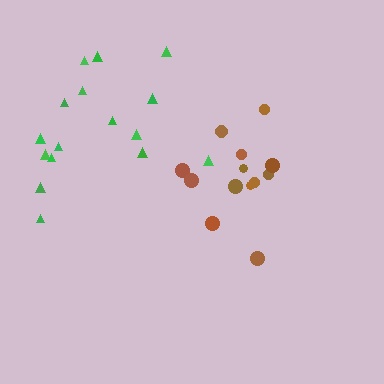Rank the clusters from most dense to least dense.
brown, green.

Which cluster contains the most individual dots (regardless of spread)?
Green (16).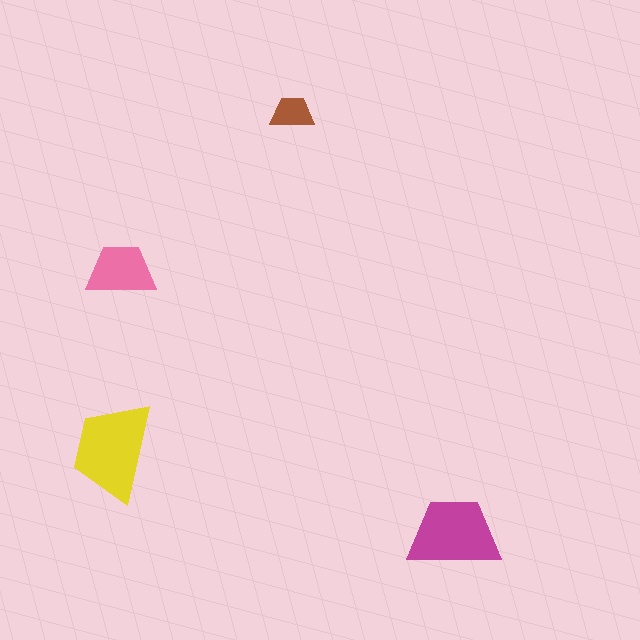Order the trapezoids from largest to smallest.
the yellow one, the magenta one, the pink one, the brown one.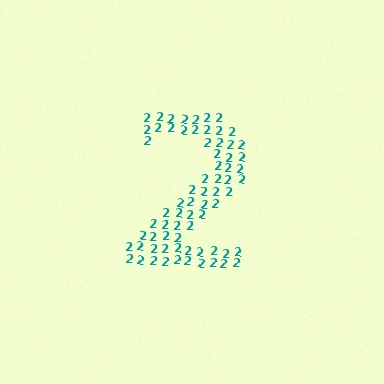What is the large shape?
The large shape is the digit 2.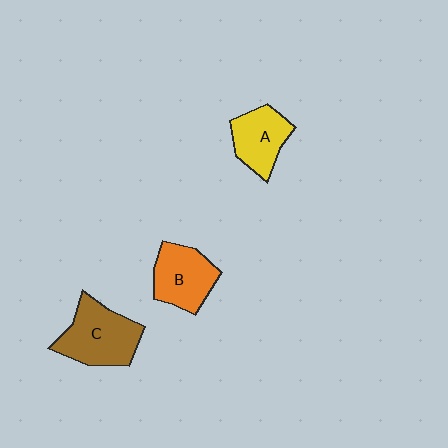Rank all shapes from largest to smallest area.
From largest to smallest: C (brown), B (orange), A (yellow).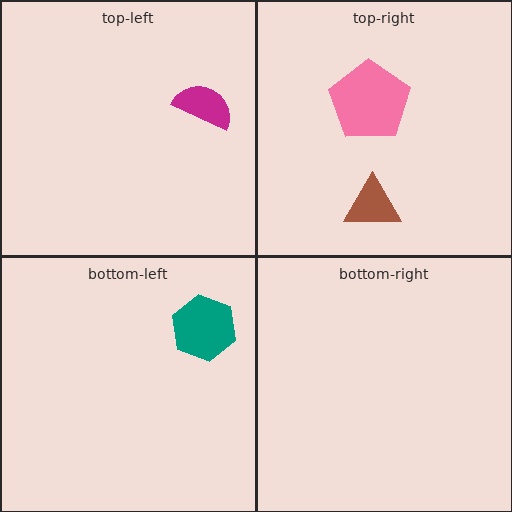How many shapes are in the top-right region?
2.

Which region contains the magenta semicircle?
The top-left region.